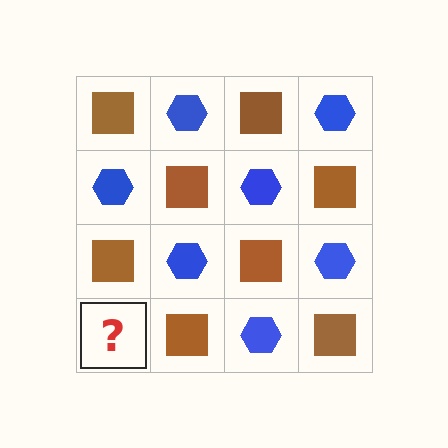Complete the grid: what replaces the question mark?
The question mark should be replaced with a blue hexagon.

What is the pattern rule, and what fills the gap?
The rule is that it alternates brown square and blue hexagon in a checkerboard pattern. The gap should be filled with a blue hexagon.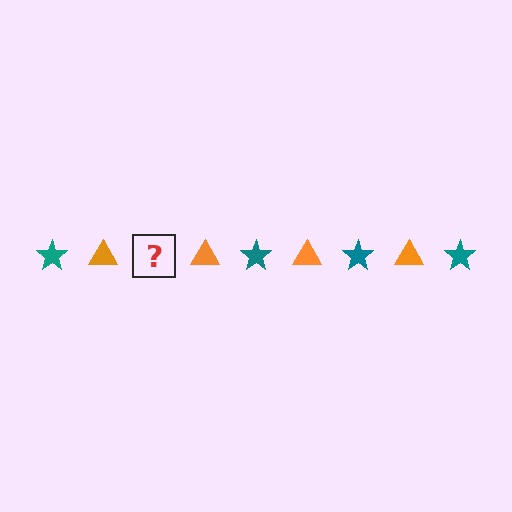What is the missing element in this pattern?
The missing element is a teal star.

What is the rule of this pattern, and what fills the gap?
The rule is that the pattern alternates between teal star and orange triangle. The gap should be filled with a teal star.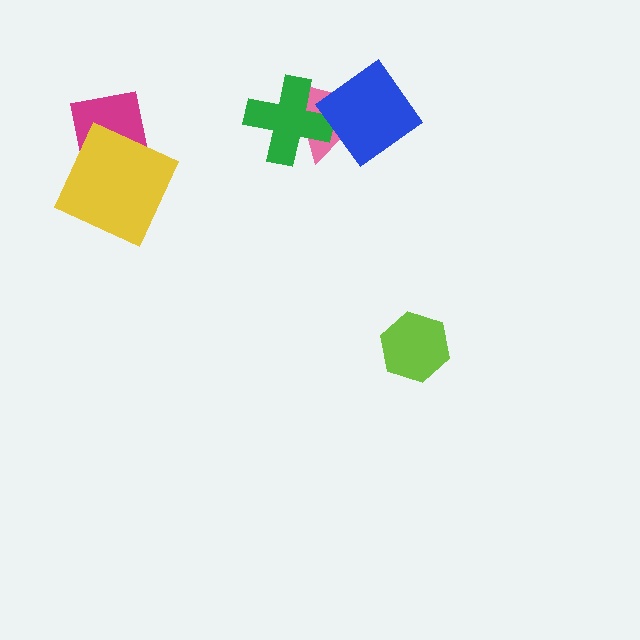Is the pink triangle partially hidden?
Yes, it is partially covered by another shape.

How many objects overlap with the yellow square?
1 object overlaps with the yellow square.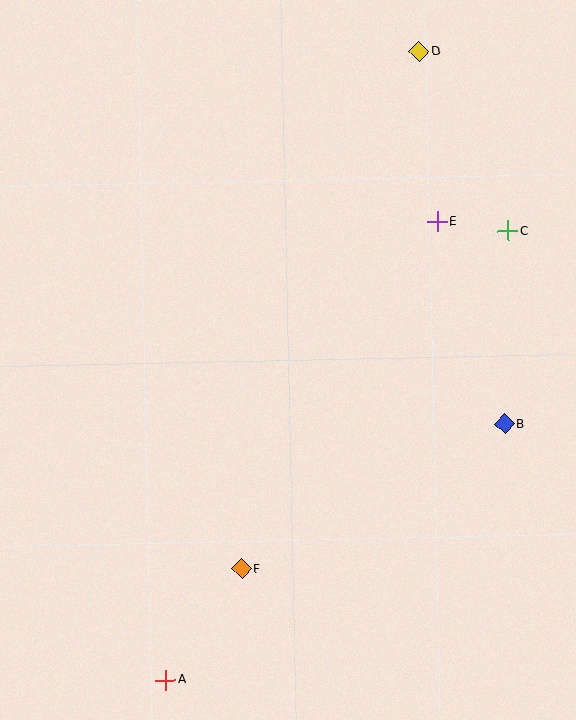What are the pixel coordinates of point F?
Point F is at (241, 569).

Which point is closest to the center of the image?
Point E at (437, 222) is closest to the center.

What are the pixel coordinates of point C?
Point C is at (508, 231).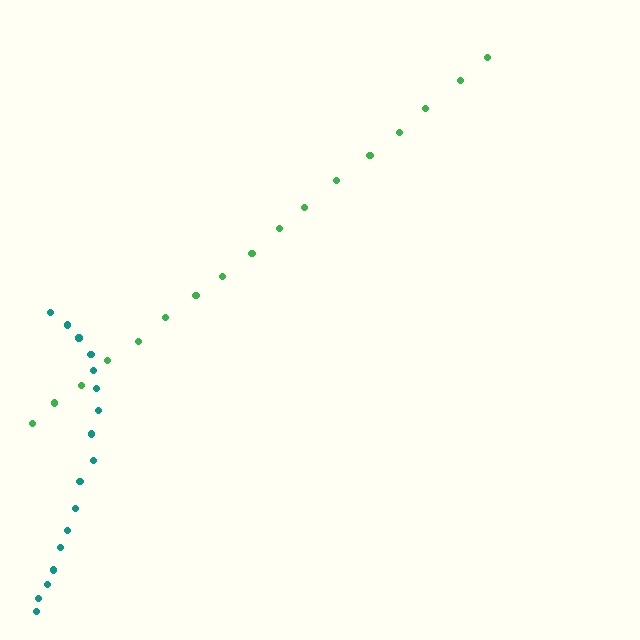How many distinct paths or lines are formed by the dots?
There are 2 distinct paths.